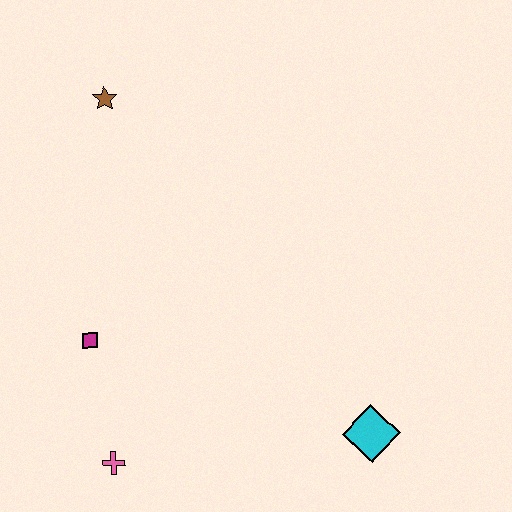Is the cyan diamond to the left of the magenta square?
No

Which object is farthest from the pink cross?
The brown star is farthest from the pink cross.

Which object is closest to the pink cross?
The magenta square is closest to the pink cross.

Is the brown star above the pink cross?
Yes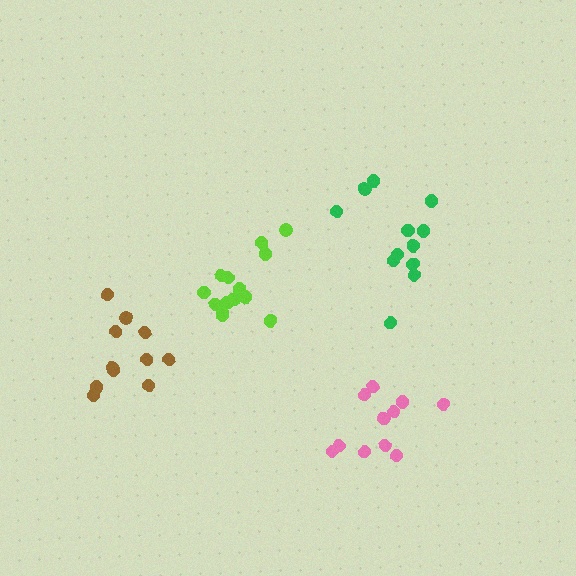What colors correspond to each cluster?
The clusters are colored: pink, green, lime, brown.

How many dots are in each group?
Group 1: 11 dots, Group 2: 12 dots, Group 3: 16 dots, Group 4: 11 dots (50 total).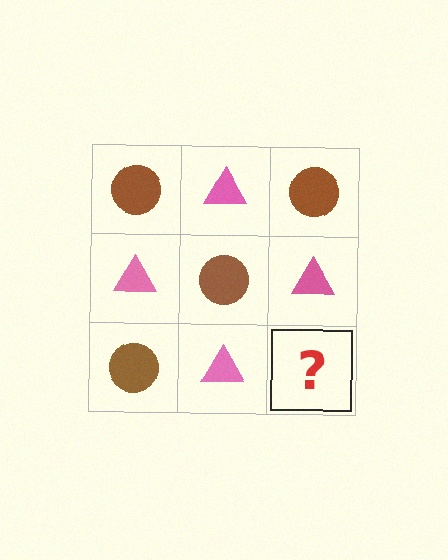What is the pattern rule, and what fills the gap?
The rule is that it alternates brown circle and pink triangle in a checkerboard pattern. The gap should be filled with a brown circle.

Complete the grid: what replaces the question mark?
The question mark should be replaced with a brown circle.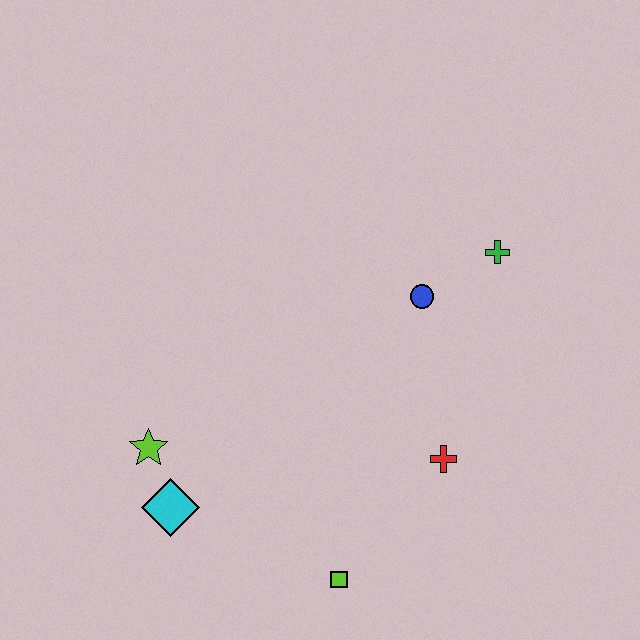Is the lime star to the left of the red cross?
Yes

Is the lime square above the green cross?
No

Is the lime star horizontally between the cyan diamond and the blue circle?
No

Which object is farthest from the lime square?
The green cross is farthest from the lime square.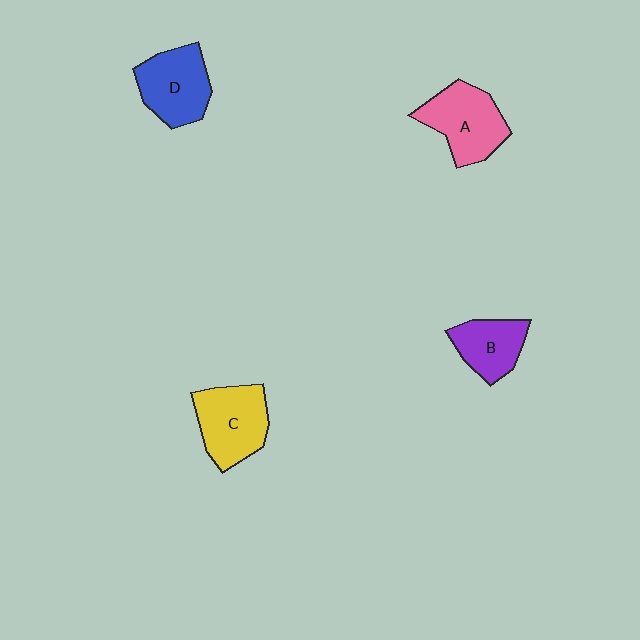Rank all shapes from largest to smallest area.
From largest to smallest: C (yellow), A (pink), D (blue), B (purple).